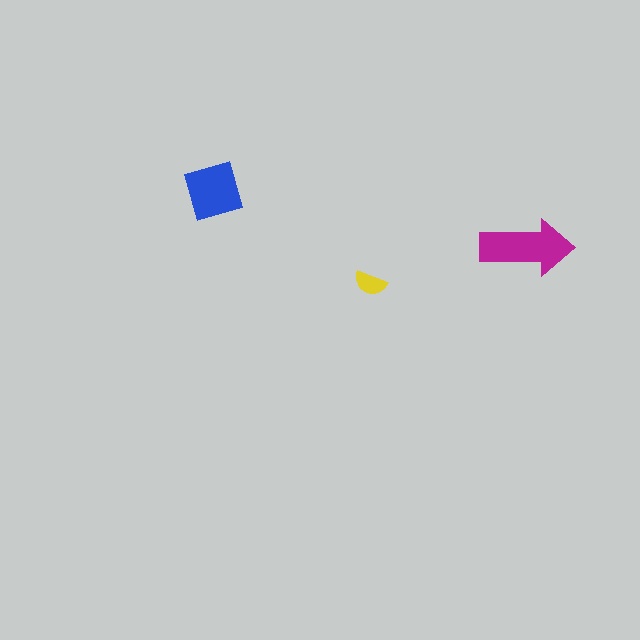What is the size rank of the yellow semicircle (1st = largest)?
3rd.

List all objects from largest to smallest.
The magenta arrow, the blue diamond, the yellow semicircle.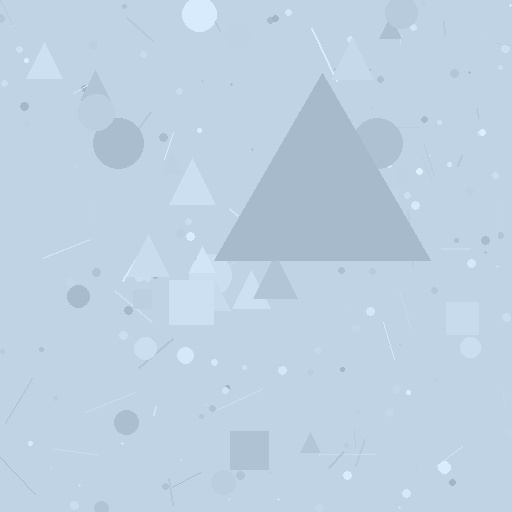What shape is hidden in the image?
A triangle is hidden in the image.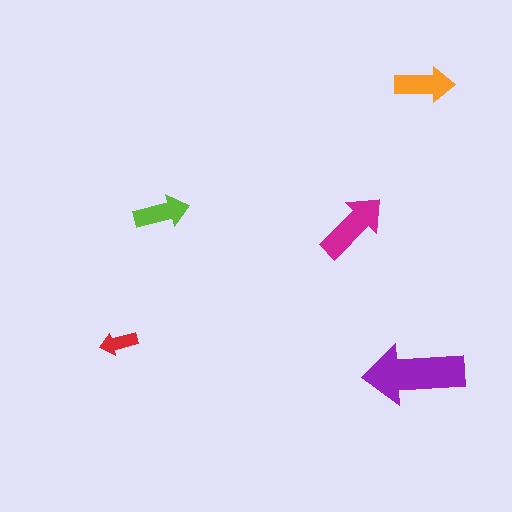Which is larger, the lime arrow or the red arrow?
The lime one.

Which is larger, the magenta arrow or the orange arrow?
The magenta one.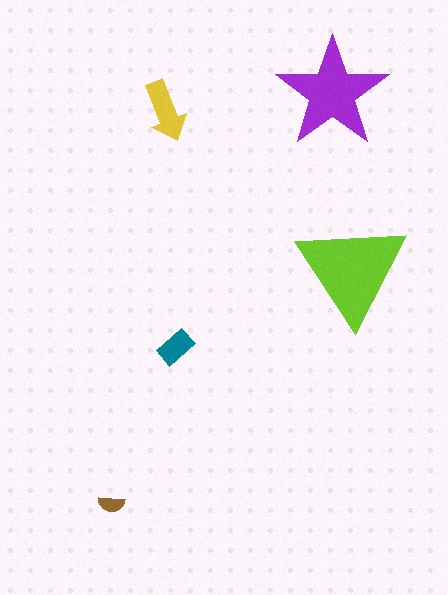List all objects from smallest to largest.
The brown semicircle, the teal rectangle, the yellow arrow, the purple star, the lime triangle.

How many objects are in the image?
There are 5 objects in the image.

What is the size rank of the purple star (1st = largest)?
2nd.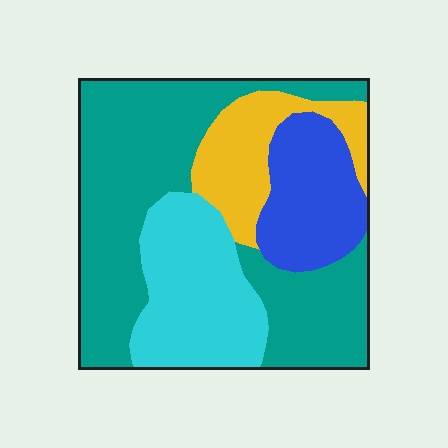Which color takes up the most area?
Teal, at roughly 50%.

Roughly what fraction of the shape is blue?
Blue takes up about one sixth (1/6) of the shape.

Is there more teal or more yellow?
Teal.